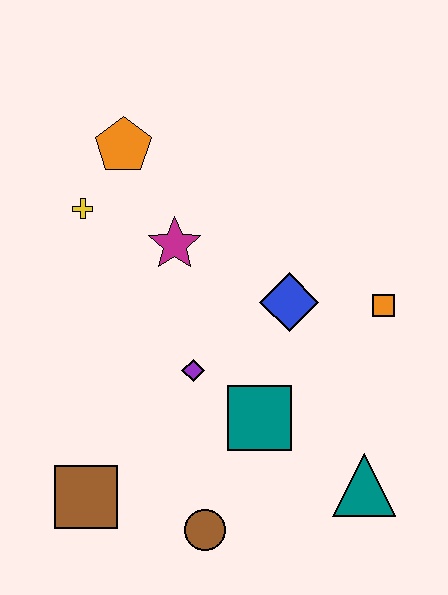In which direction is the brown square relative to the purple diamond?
The brown square is below the purple diamond.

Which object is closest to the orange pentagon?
The yellow cross is closest to the orange pentagon.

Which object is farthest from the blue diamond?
The brown square is farthest from the blue diamond.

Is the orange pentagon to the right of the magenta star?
No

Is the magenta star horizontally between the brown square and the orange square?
Yes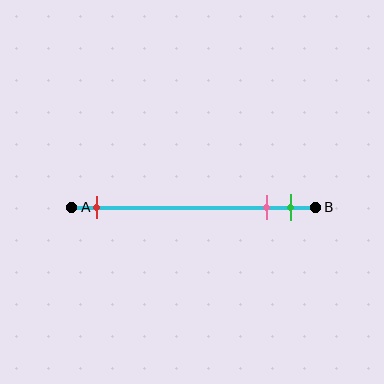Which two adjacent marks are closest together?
The pink and green marks are the closest adjacent pair.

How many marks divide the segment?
There are 3 marks dividing the segment.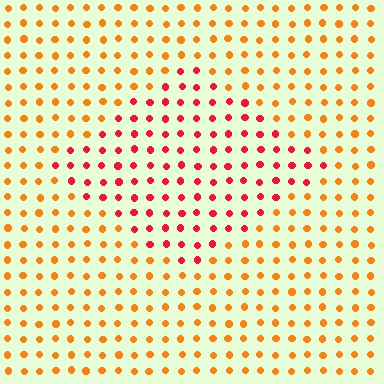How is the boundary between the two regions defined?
The boundary is defined purely by a slight shift in hue (about 38 degrees). Spacing, size, and orientation are identical on both sides.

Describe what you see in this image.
The image is filled with small orange elements in a uniform arrangement. A diamond-shaped region is visible where the elements are tinted to a slightly different hue, forming a subtle color boundary.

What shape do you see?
I see a diamond.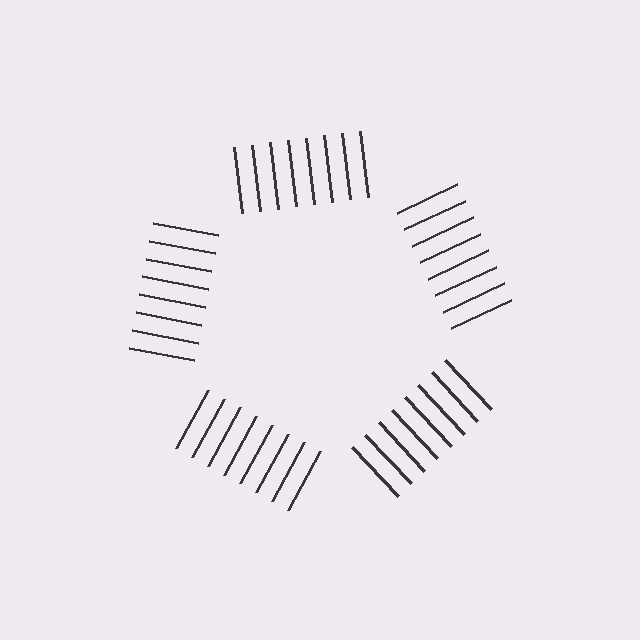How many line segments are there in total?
40 — 8 along each of the 5 edges.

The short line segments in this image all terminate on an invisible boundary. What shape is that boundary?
An illusory pentagon — the line segments terminate on its edges but no continuous stroke is drawn.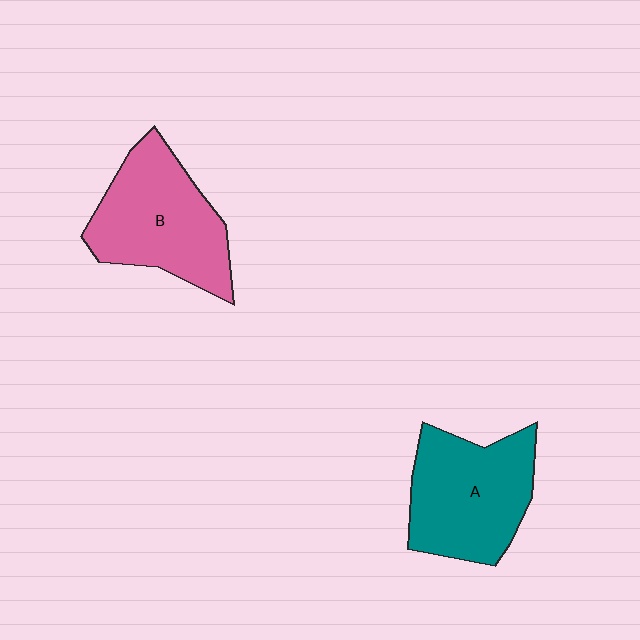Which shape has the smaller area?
Shape A (teal).